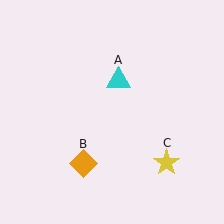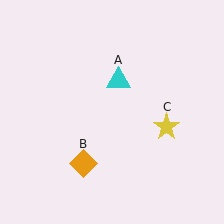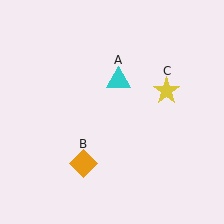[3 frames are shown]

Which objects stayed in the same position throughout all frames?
Cyan triangle (object A) and orange diamond (object B) remained stationary.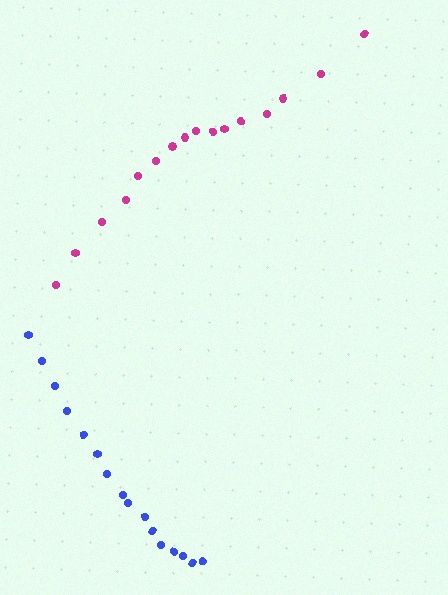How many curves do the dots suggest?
There are 2 distinct paths.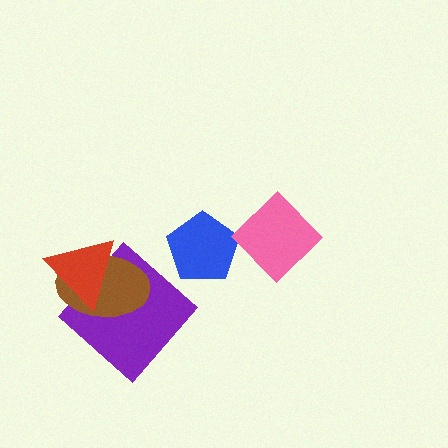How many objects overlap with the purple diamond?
2 objects overlap with the purple diamond.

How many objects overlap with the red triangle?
2 objects overlap with the red triangle.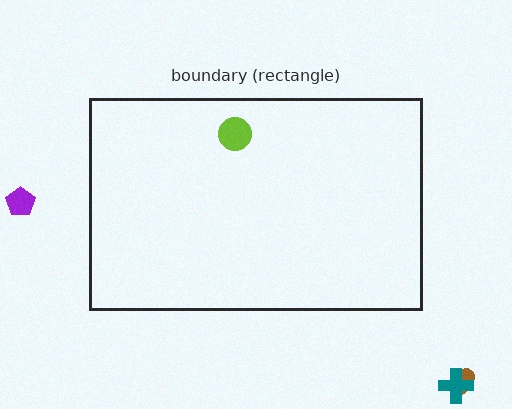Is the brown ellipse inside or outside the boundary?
Outside.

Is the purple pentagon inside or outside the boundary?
Outside.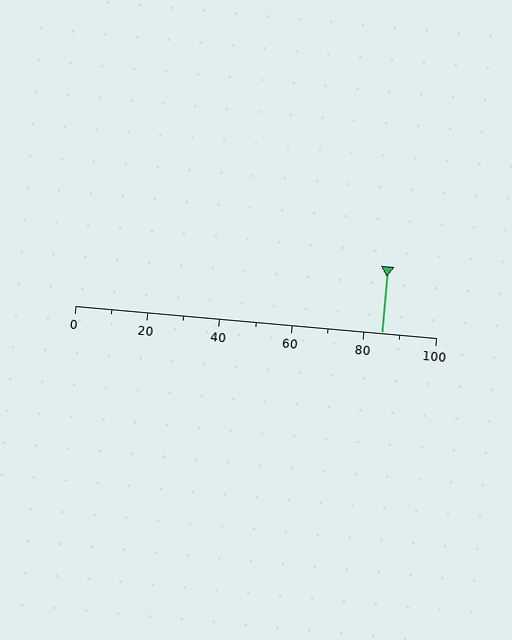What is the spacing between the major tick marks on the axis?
The major ticks are spaced 20 apart.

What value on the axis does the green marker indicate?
The marker indicates approximately 85.